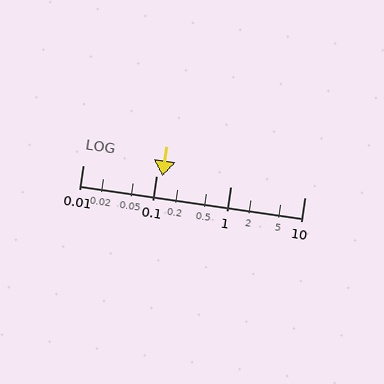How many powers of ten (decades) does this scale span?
The scale spans 3 decades, from 0.01 to 10.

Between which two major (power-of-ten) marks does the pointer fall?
The pointer is between 0.1 and 1.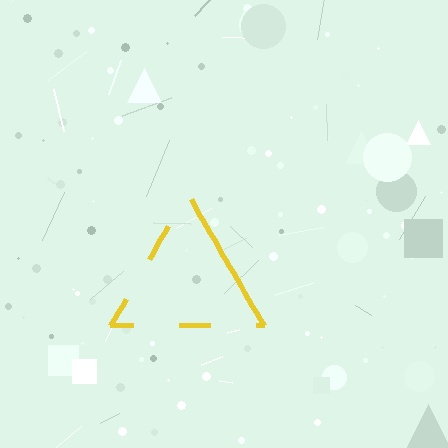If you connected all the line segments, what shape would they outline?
They would outline a triangle.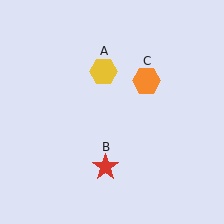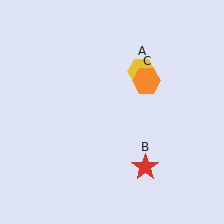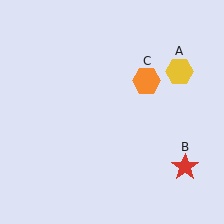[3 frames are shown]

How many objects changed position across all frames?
2 objects changed position: yellow hexagon (object A), red star (object B).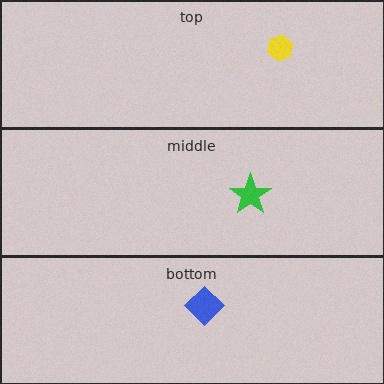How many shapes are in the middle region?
1.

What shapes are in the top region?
The yellow hexagon.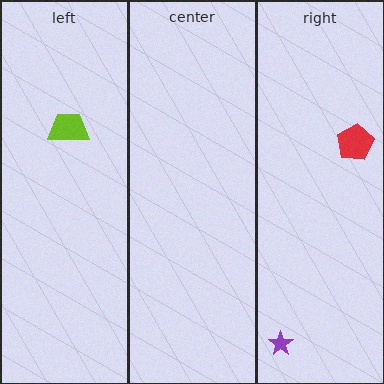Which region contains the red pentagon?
The right region.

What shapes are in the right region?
The purple star, the red pentagon.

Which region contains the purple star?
The right region.